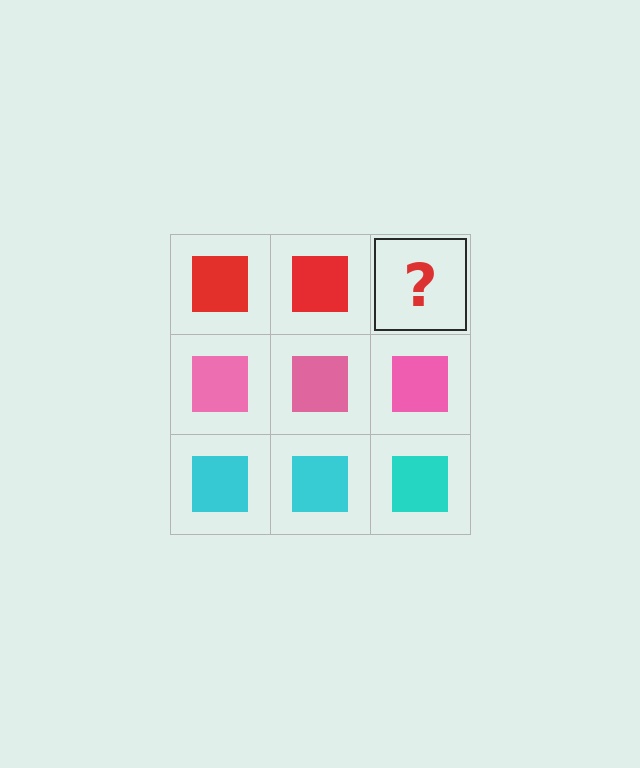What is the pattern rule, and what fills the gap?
The rule is that each row has a consistent color. The gap should be filled with a red square.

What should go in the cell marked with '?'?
The missing cell should contain a red square.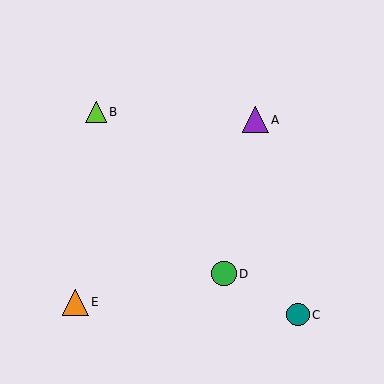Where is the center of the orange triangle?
The center of the orange triangle is at (75, 302).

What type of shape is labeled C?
Shape C is a teal circle.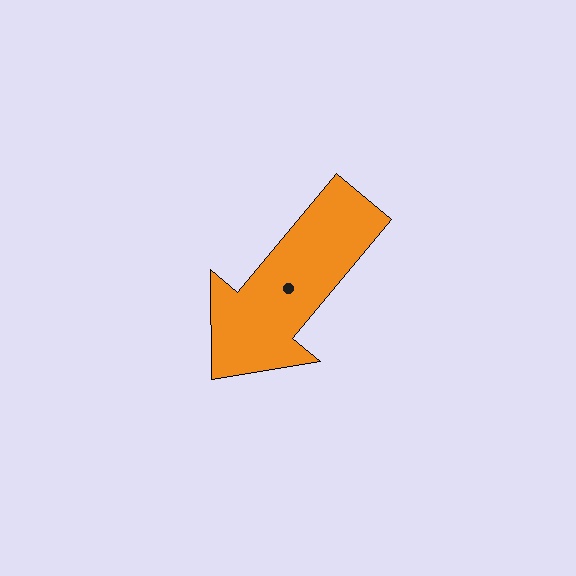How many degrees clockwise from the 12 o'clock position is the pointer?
Approximately 220 degrees.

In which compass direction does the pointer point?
Southwest.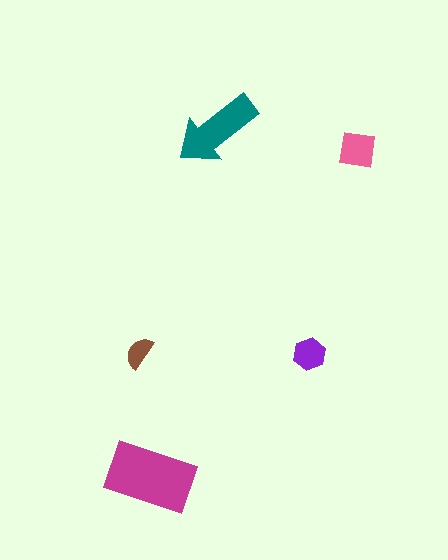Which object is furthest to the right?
The pink square is rightmost.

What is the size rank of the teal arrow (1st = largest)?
2nd.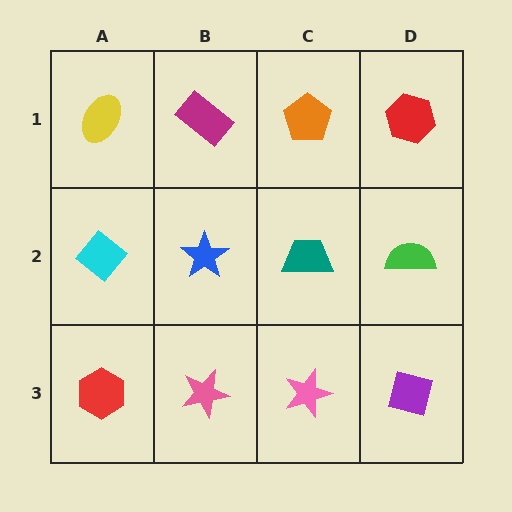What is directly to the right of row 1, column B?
An orange pentagon.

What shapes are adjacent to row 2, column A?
A yellow ellipse (row 1, column A), a red hexagon (row 3, column A), a blue star (row 2, column B).